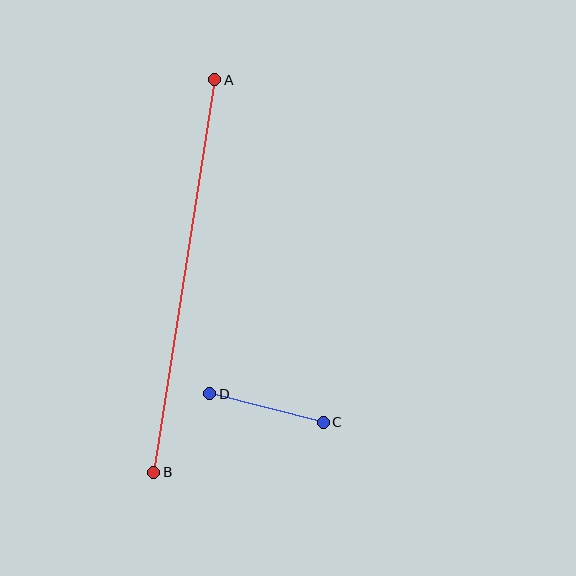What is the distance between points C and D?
The distance is approximately 117 pixels.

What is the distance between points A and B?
The distance is approximately 398 pixels.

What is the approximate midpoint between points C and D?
The midpoint is at approximately (266, 408) pixels.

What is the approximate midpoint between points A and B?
The midpoint is at approximately (184, 276) pixels.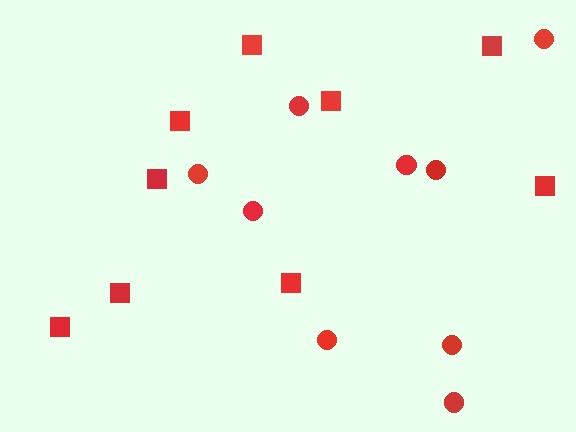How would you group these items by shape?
There are 2 groups: one group of circles (9) and one group of squares (9).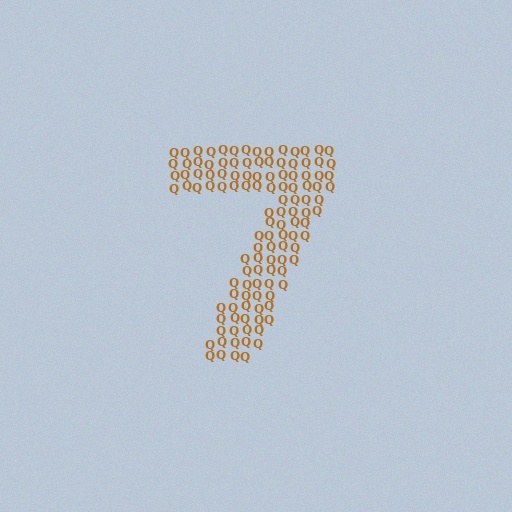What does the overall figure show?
The overall figure shows the digit 7.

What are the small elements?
The small elements are letter Q's.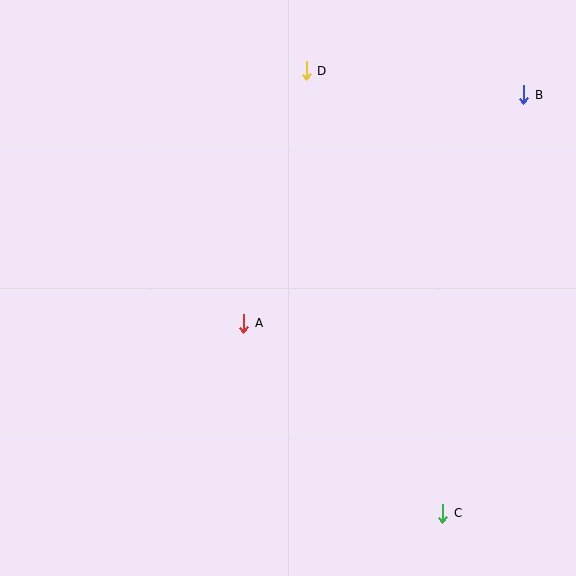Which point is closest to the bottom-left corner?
Point A is closest to the bottom-left corner.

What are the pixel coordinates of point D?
Point D is at (306, 71).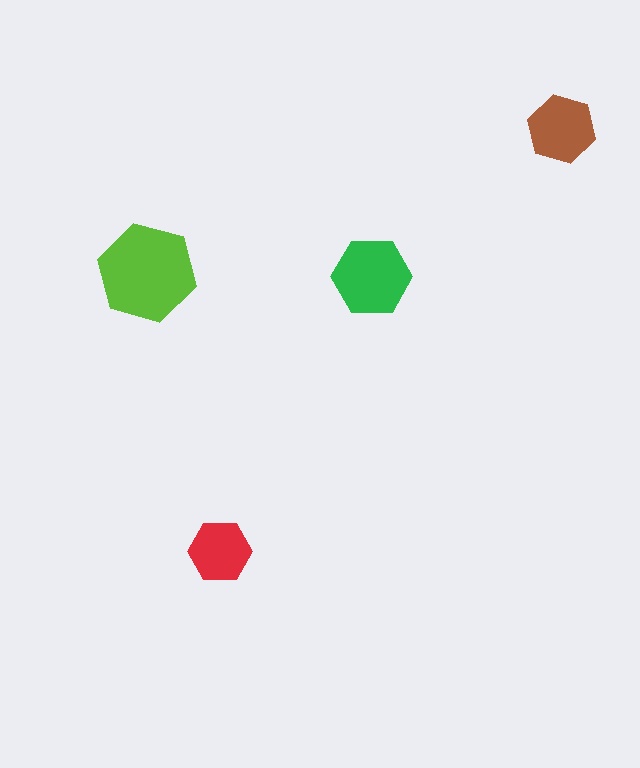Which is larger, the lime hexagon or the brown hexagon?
The lime one.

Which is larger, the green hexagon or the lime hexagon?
The lime one.